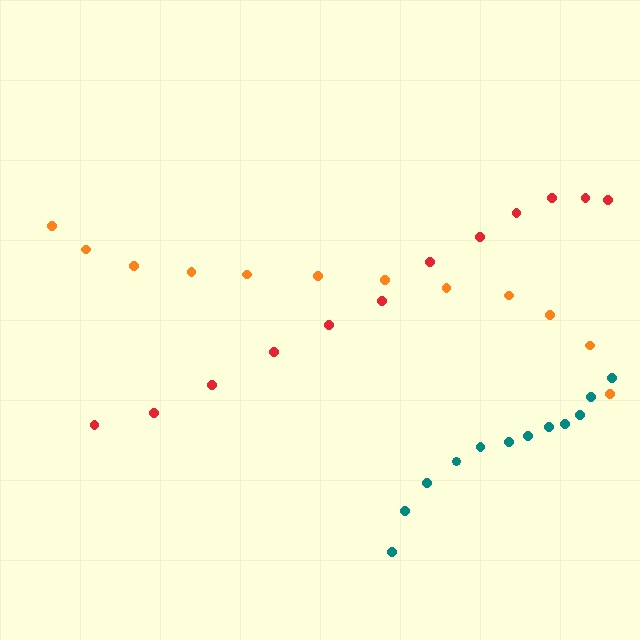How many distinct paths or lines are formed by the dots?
There are 3 distinct paths.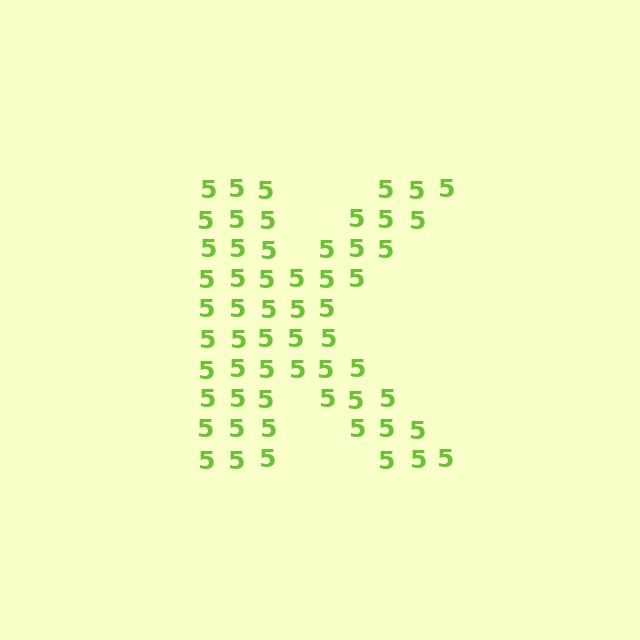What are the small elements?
The small elements are digit 5's.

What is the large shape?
The large shape is the letter K.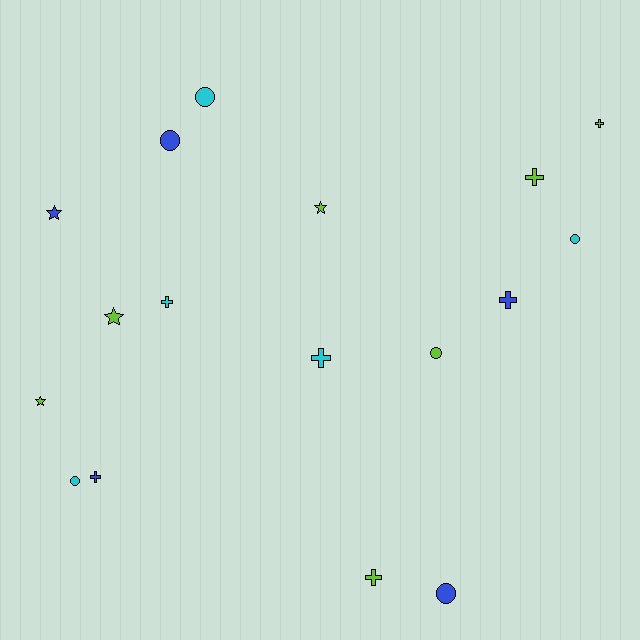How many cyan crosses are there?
There are 2 cyan crosses.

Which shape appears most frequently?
Cross, with 7 objects.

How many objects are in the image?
There are 17 objects.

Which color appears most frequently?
Lime, with 7 objects.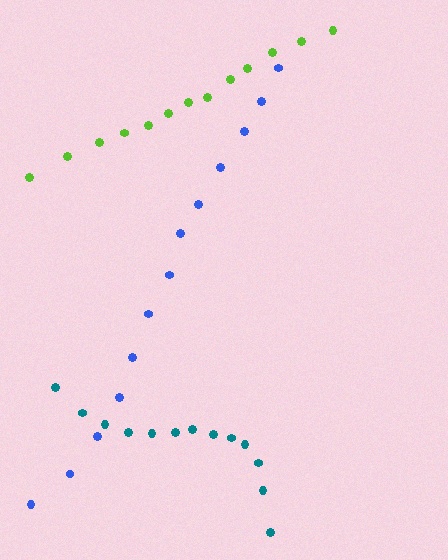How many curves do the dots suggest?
There are 3 distinct paths.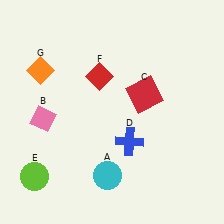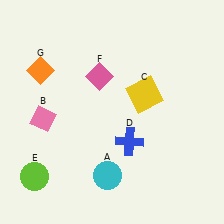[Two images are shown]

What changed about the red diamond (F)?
In Image 1, F is red. In Image 2, it changed to pink.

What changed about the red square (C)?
In Image 1, C is red. In Image 2, it changed to yellow.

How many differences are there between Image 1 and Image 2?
There are 2 differences between the two images.